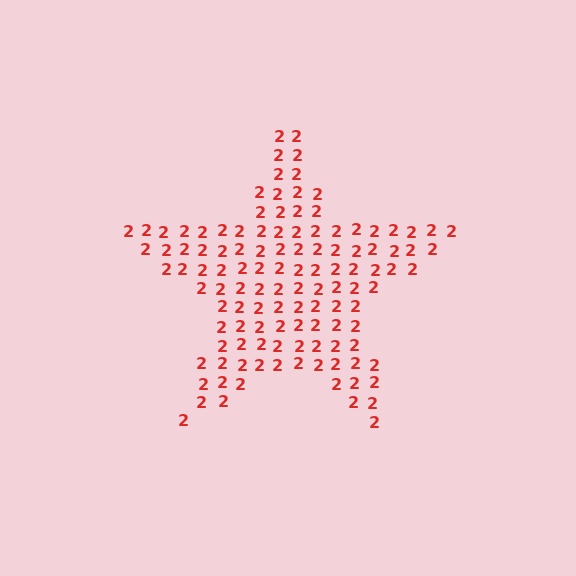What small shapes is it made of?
It is made of small digit 2's.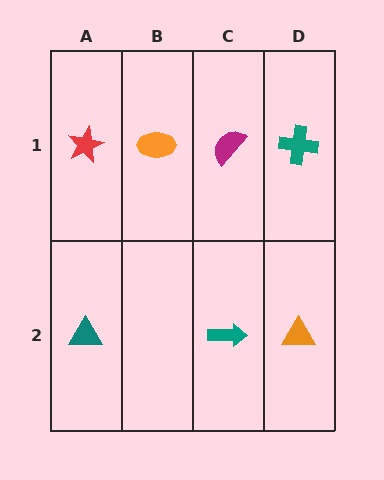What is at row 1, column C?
A magenta semicircle.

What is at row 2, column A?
A teal triangle.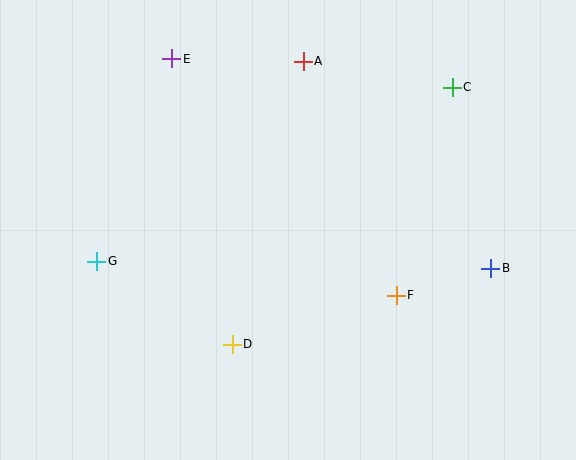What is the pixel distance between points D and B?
The distance between D and B is 269 pixels.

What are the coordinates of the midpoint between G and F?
The midpoint between G and F is at (246, 278).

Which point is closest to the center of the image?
Point F at (396, 295) is closest to the center.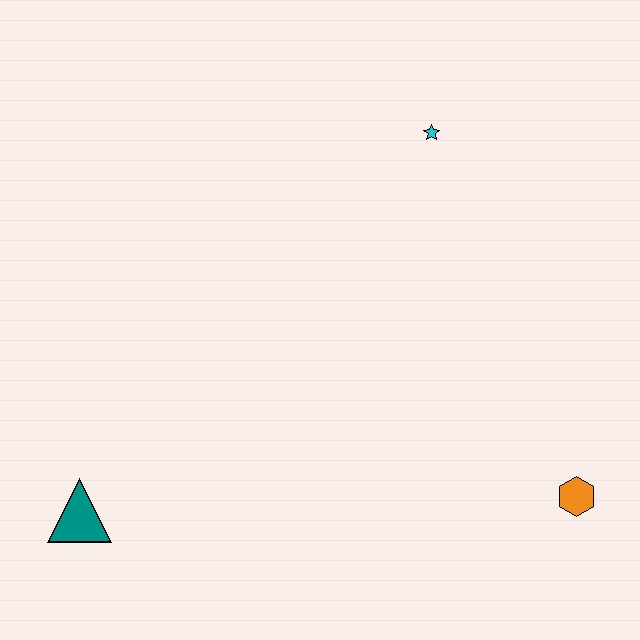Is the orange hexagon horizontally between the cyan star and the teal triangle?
No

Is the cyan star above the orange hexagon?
Yes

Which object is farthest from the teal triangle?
The cyan star is farthest from the teal triangle.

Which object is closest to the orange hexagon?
The cyan star is closest to the orange hexagon.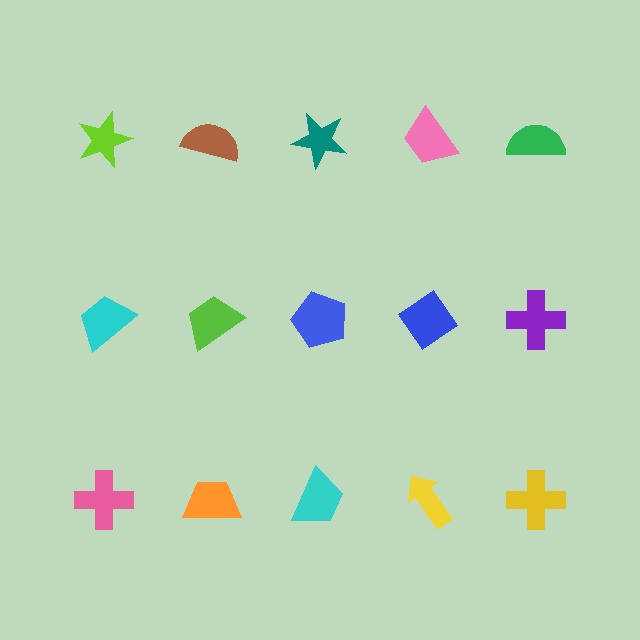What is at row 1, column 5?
A green semicircle.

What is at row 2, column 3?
A blue pentagon.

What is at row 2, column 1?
A cyan trapezoid.